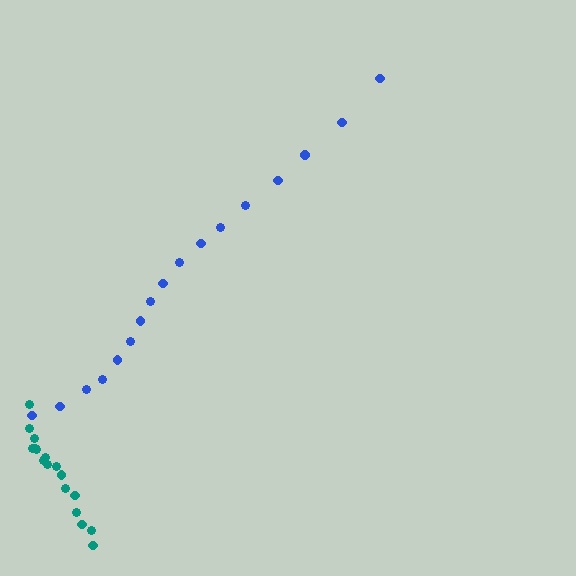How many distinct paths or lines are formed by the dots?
There are 2 distinct paths.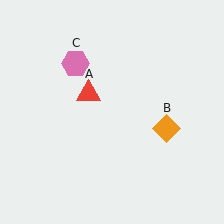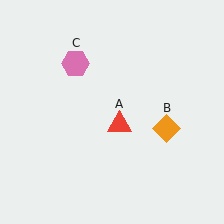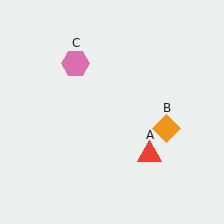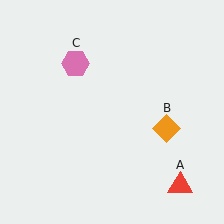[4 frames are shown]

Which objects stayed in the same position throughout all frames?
Orange diamond (object B) and pink hexagon (object C) remained stationary.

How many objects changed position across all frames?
1 object changed position: red triangle (object A).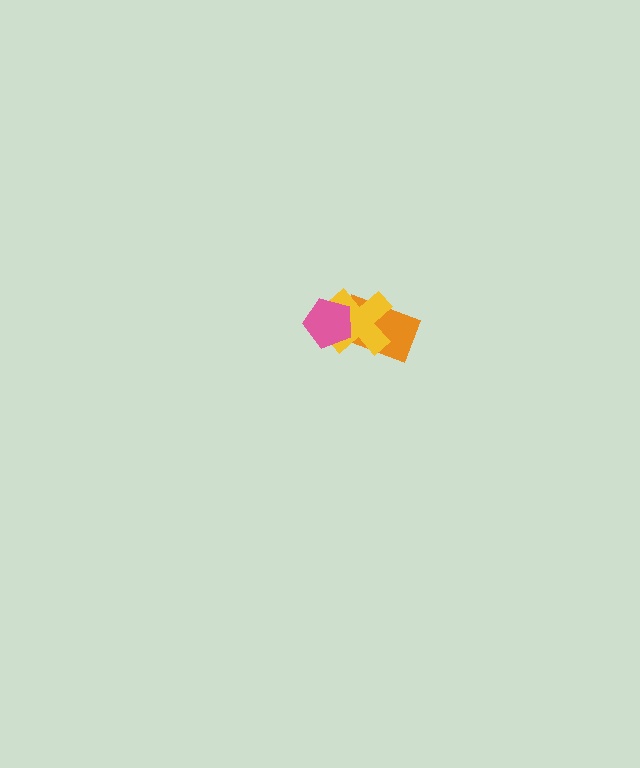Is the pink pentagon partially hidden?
No, no other shape covers it.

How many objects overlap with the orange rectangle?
2 objects overlap with the orange rectangle.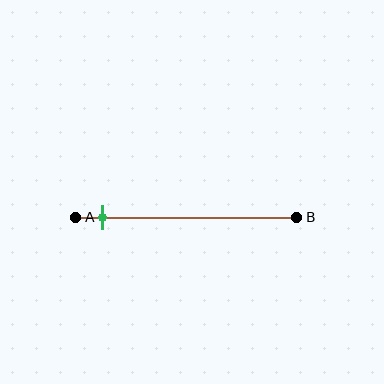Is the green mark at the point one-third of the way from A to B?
No, the mark is at about 10% from A, not at the 33% one-third point.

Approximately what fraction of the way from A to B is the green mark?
The green mark is approximately 10% of the way from A to B.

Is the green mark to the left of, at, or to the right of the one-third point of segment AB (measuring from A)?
The green mark is to the left of the one-third point of segment AB.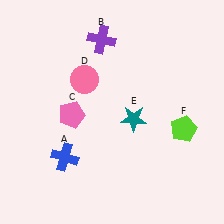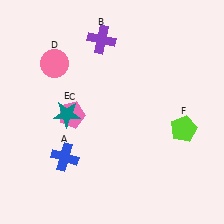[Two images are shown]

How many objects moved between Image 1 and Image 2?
2 objects moved between the two images.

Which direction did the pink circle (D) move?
The pink circle (D) moved left.